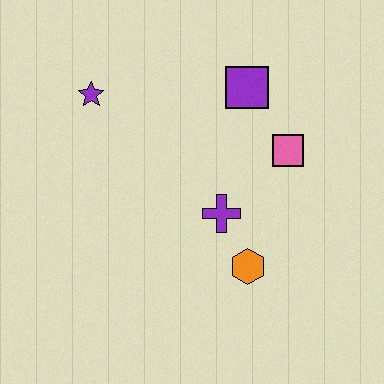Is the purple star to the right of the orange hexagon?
No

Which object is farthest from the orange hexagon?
The purple star is farthest from the orange hexagon.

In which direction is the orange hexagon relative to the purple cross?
The orange hexagon is below the purple cross.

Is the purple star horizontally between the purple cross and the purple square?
No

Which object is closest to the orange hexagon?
The purple cross is closest to the orange hexagon.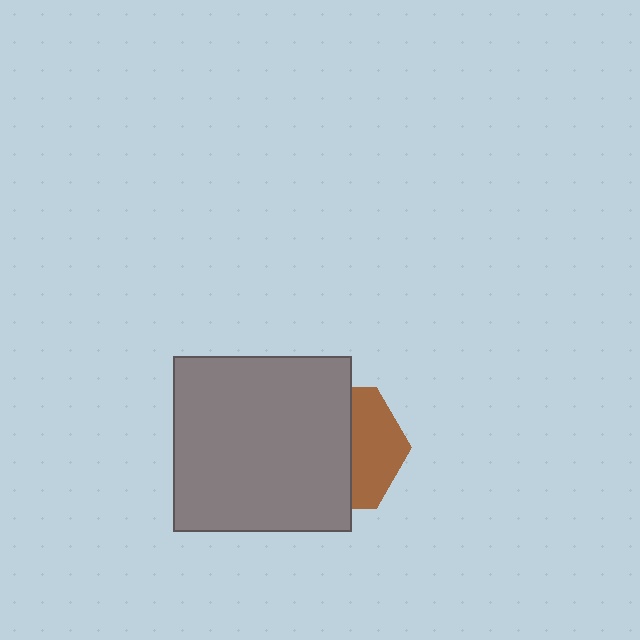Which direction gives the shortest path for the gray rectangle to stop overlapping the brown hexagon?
Moving left gives the shortest separation.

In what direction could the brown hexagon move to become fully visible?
The brown hexagon could move right. That would shift it out from behind the gray rectangle entirely.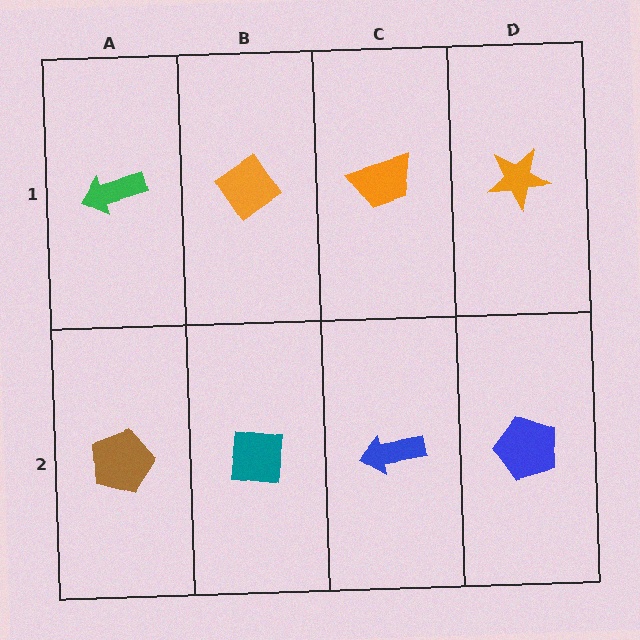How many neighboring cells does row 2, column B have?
3.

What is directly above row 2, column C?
An orange trapezoid.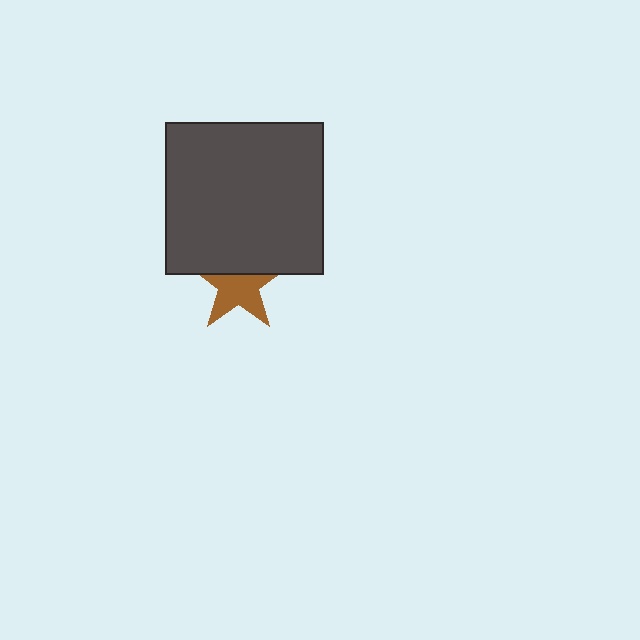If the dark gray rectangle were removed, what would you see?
You would see the complete brown star.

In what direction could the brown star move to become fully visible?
The brown star could move down. That would shift it out from behind the dark gray rectangle entirely.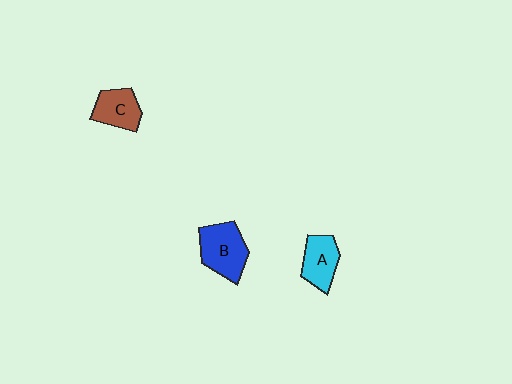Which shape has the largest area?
Shape B (blue).